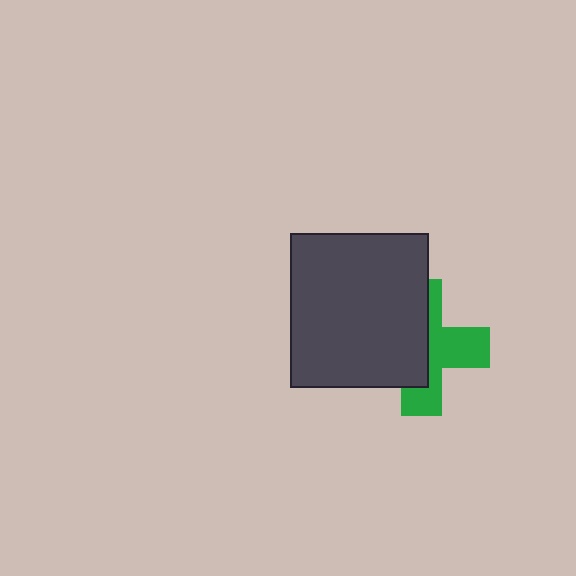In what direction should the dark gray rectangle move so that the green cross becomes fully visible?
The dark gray rectangle should move left. That is the shortest direction to clear the overlap and leave the green cross fully visible.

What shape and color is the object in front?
The object in front is a dark gray rectangle.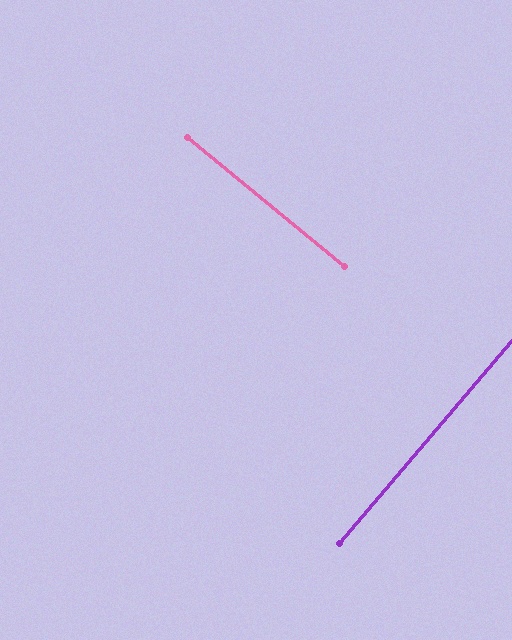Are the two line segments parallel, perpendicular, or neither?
Perpendicular — they meet at approximately 89°.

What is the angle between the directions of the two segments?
Approximately 89 degrees.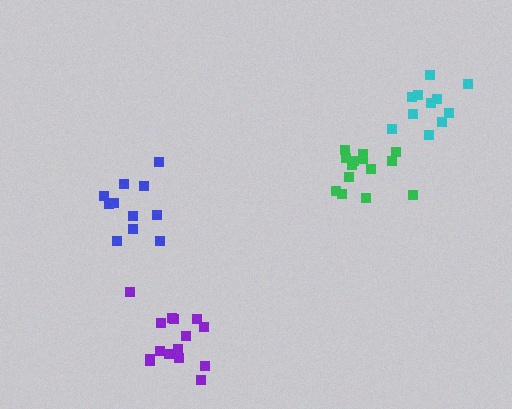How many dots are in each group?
Group 1: 14 dots, Group 2: 15 dots, Group 3: 11 dots, Group 4: 11 dots (51 total).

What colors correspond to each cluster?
The clusters are colored: green, purple, cyan, blue.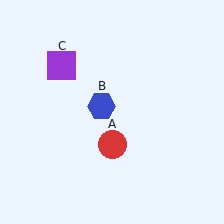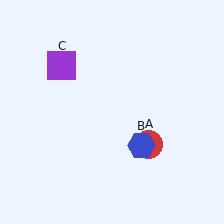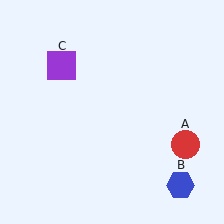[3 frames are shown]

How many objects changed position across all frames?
2 objects changed position: red circle (object A), blue hexagon (object B).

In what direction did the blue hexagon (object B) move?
The blue hexagon (object B) moved down and to the right.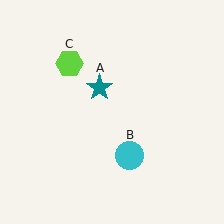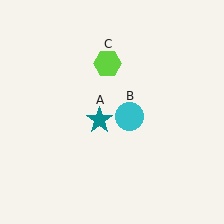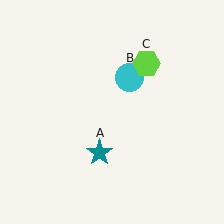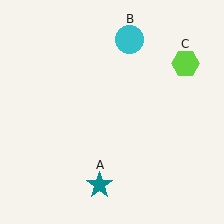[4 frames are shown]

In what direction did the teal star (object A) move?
The teal star (object A) moved down.